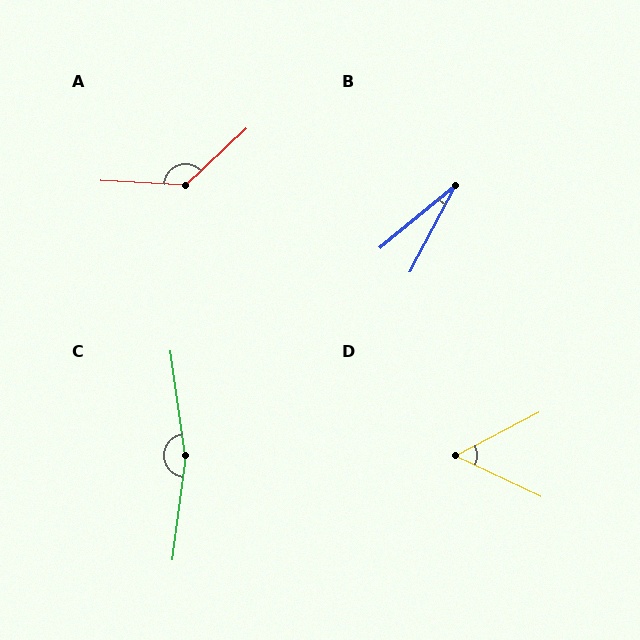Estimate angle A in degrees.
Approximately 134 degrees.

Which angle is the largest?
C, at approximately 164 degrees.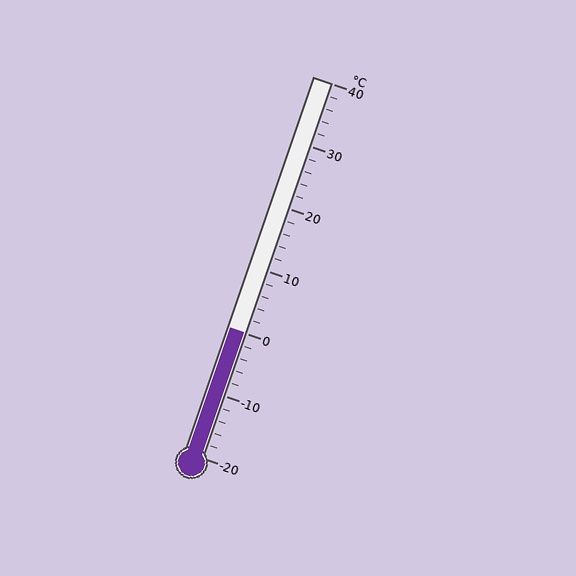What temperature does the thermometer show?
The thermometer shows approximately 0°C.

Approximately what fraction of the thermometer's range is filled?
The thermometer is filled to approximately 35% of its range.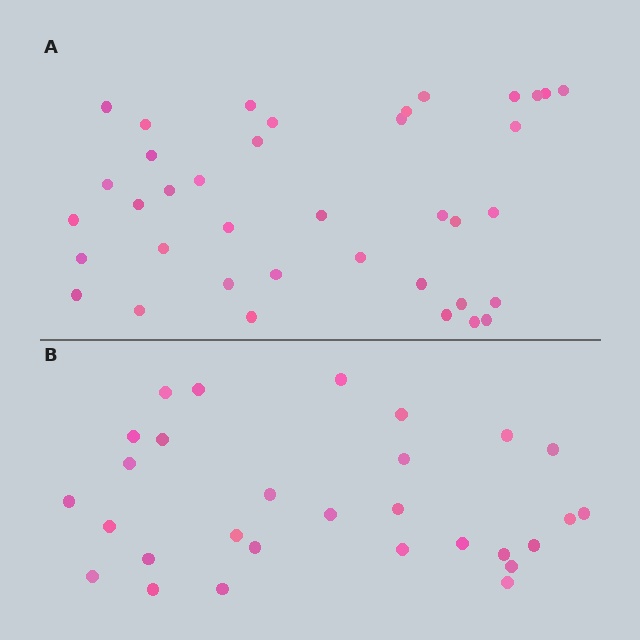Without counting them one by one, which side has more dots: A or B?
Region A (the top region) has more dots.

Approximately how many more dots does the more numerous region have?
Region A has roughly 8 or so more dots than region B.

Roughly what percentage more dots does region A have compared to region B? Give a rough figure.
About 30% more.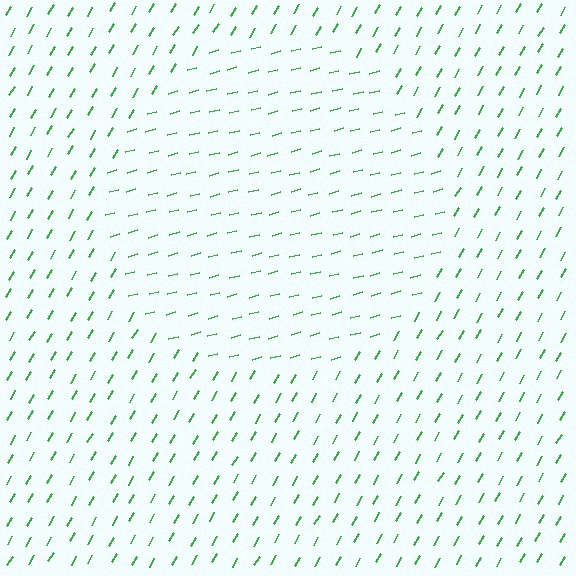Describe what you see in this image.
The image is filled with small green line segments. A circle region in the image has lines oriented differently from the surrounding lines, creating a visible texture boundary.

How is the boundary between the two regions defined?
The boundary is defined purely by a change in line orientation (approximately 45 degrees difference). All lines are the same color and thickness.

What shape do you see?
I see a circle.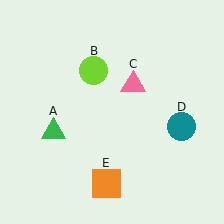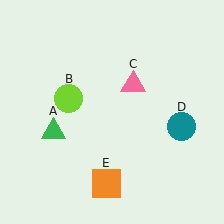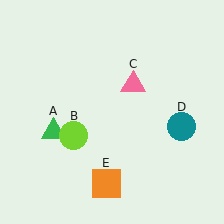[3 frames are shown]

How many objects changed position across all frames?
1 object changed position: lime circle (object B).